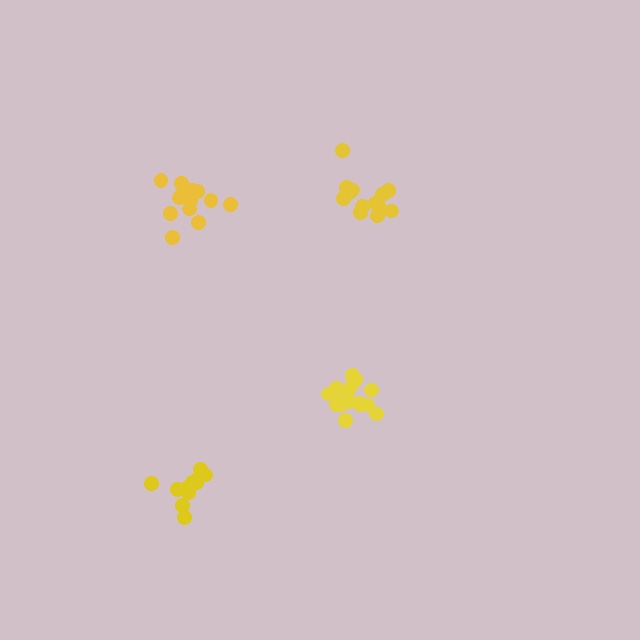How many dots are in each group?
Group 1: 11 dots, Group 2: 16 dots, Group 3: 15 dots, Group 4: 13 dots (55 total).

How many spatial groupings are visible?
There are 4 spatial groupings.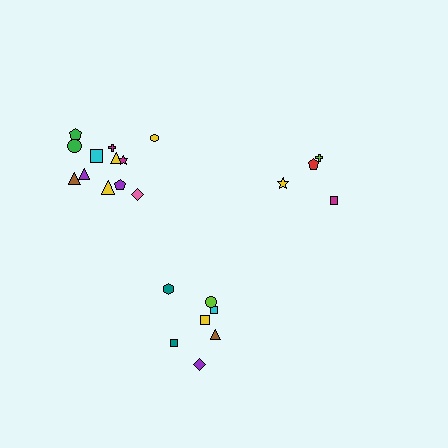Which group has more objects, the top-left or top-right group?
The top-left group.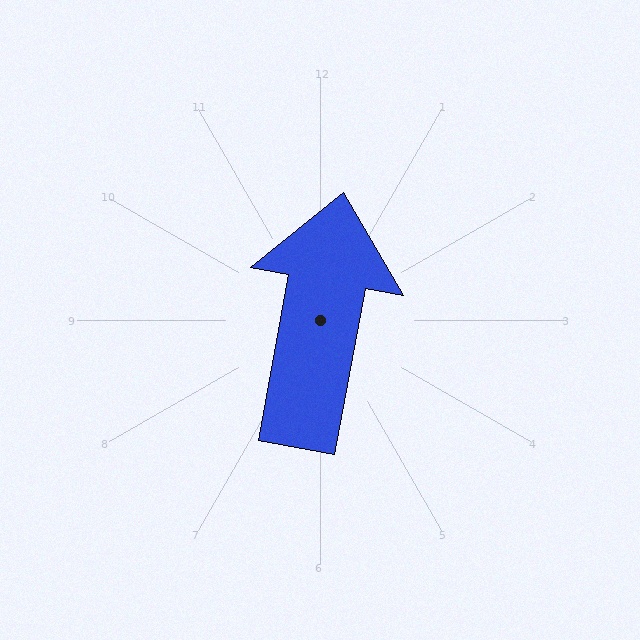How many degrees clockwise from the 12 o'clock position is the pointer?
Approximately 10 degrees.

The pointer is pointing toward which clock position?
Roughly 12 o'clock.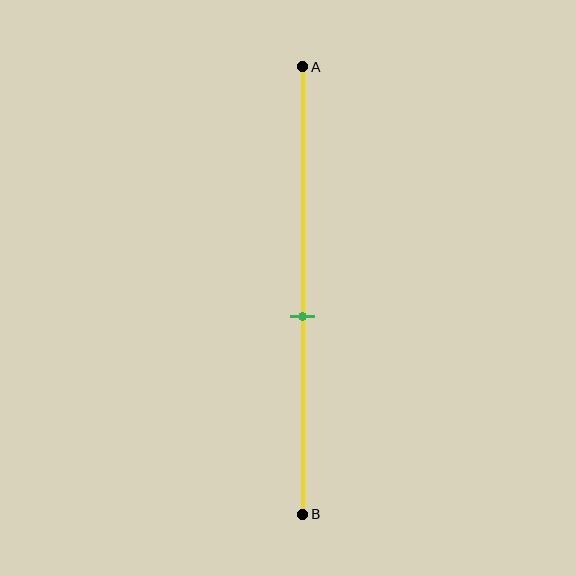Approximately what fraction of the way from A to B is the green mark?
The green mark is approximately 55% of the way from A to B.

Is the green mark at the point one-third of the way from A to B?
No, the mark is at about 55% from A, not at the 33% one-third point.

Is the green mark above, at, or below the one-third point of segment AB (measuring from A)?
The green mark is below the one-third point of segment AB.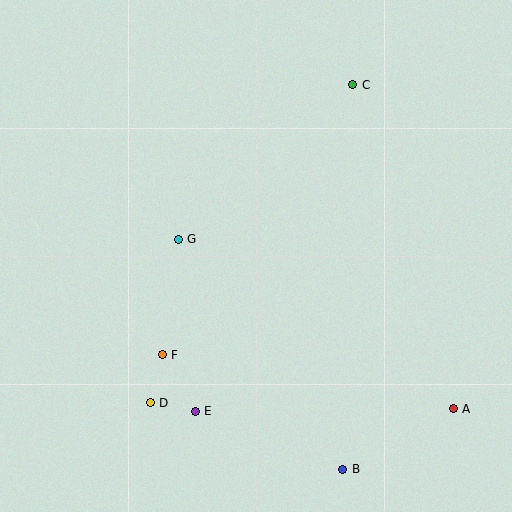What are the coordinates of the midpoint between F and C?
The midpoint between F and C is at (257, 220).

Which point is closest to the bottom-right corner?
Point A is closest to the bottom-right corner.